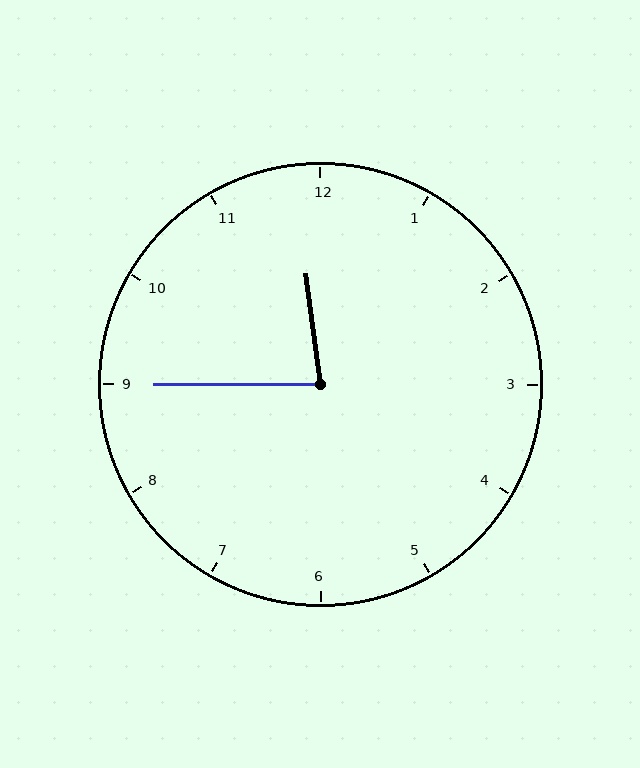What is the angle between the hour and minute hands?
Approximately 82 degrees.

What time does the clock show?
11:45.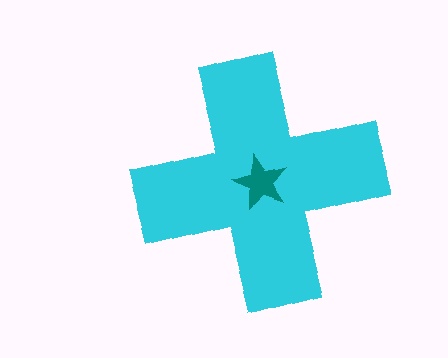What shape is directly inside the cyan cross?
The teal star.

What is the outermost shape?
The cyan cross.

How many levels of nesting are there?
2.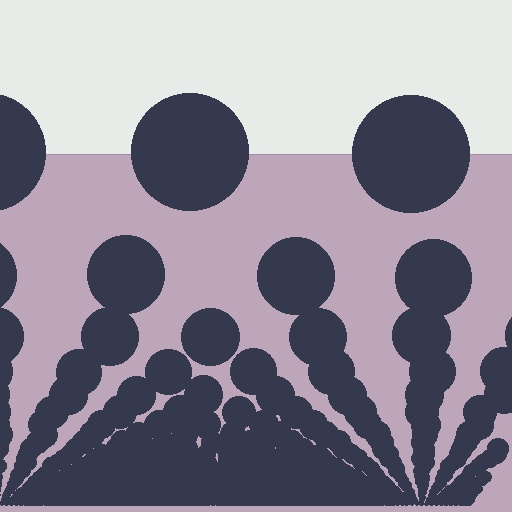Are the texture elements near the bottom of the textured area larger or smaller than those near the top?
Smaller. The gradient is inverted — elements near the bottom are smaller and denser.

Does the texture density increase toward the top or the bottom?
Density increases toward the bottom.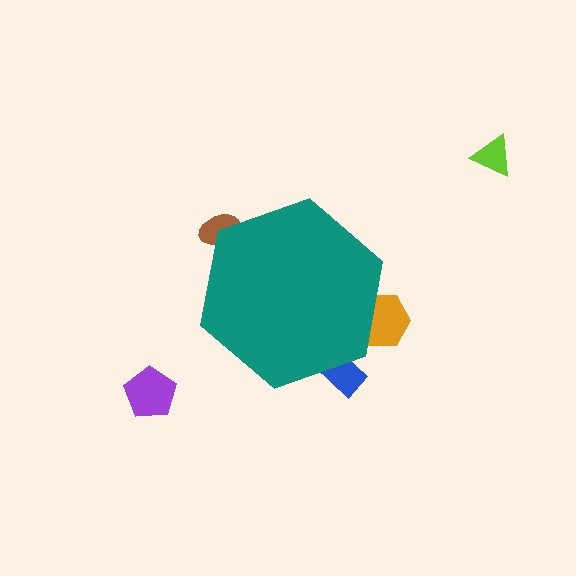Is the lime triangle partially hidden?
No, the lime triangle is fully visible.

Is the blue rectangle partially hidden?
Yes, the blue rectangle is partially hidden behind the teal hexagon.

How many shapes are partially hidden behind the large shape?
3 shapes are partially hidden.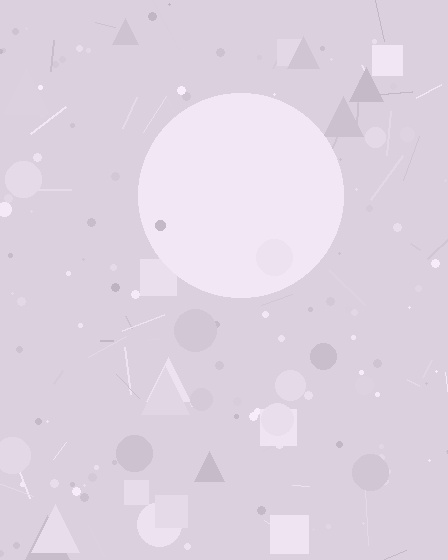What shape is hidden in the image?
A circle is hidden in the image.